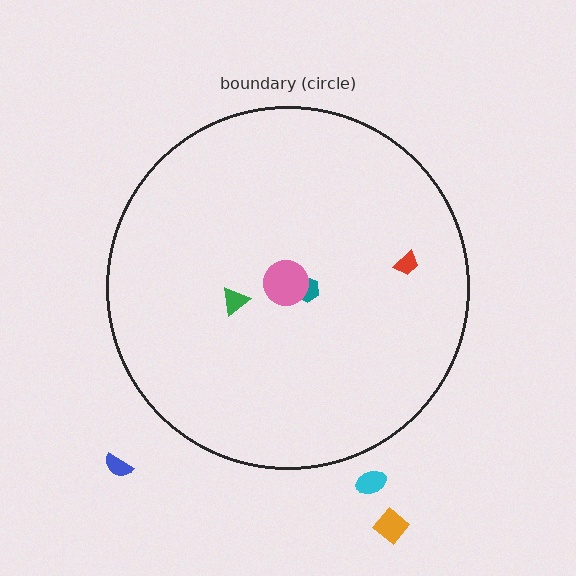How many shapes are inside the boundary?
4 inside, 3 outside.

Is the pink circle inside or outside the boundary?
Inside.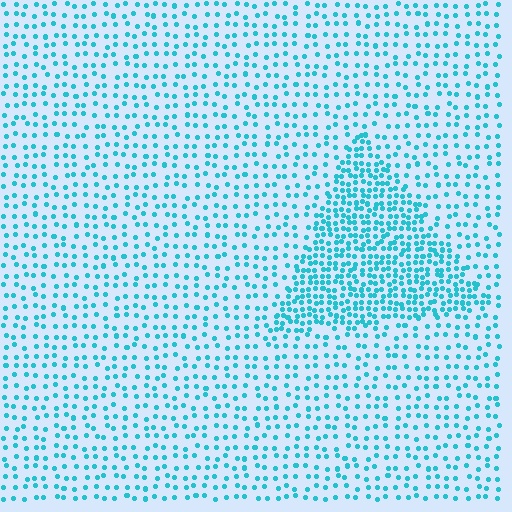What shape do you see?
I see a triangle.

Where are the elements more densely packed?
The elements are more densely packed inside the triangle boundary.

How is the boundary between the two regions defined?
The boundary is defined by a change in element density (approximately 2.3x ratio). All elements are the same color, size, and shape.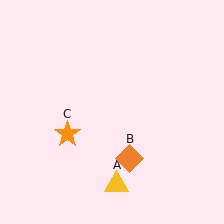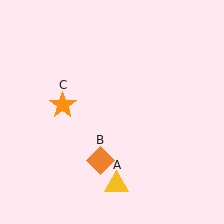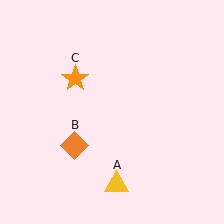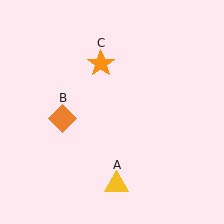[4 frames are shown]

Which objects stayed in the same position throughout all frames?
Yellow triangle (object A) remained stationary.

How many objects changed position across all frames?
2 objects changed position: orange diamond (object B), orange star (object C).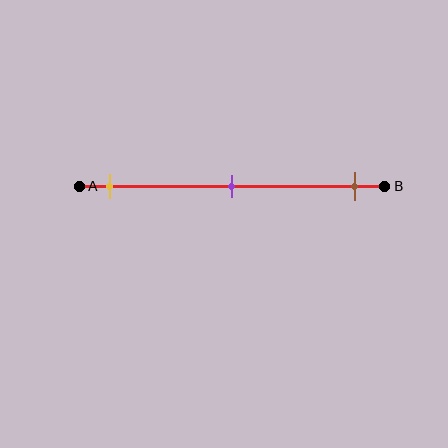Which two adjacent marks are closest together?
The yellow and purple marks are the closest adjacent pair.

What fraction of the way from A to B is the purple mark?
The purple mark is approximately 50% (0.5) of the way from A to B.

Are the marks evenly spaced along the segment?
Yes, the marks are approximately evenly spaced.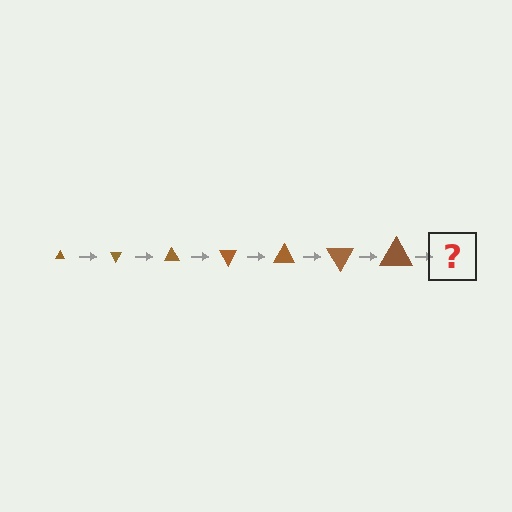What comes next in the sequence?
The next element should be a triangle, larger than the previous one and rotated 420 degrees from the start.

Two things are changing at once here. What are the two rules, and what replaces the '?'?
The two rules are that the triangle grows larger each step and it rotates 60 degrees each step. The '?' should be a triangle, larger than the previous one and rotated 420 degrees from the start.